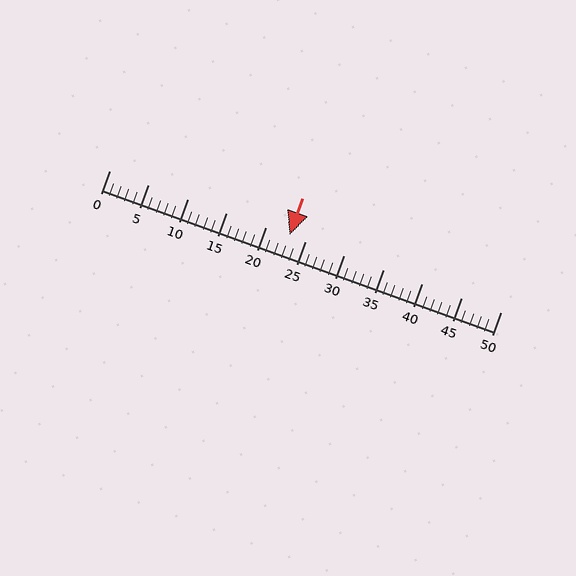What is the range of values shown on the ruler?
The ruler shows values from 0 to 50.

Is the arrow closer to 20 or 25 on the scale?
The arrow is closer to 25.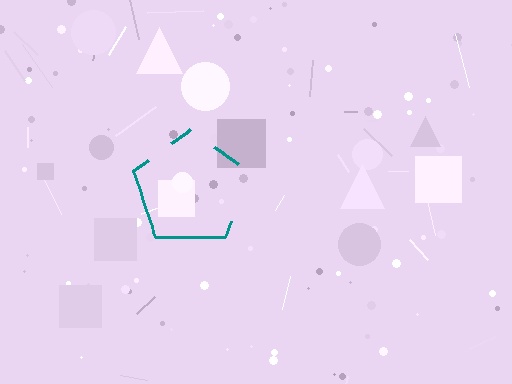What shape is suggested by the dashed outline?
The dashed outline suggests a pentagon.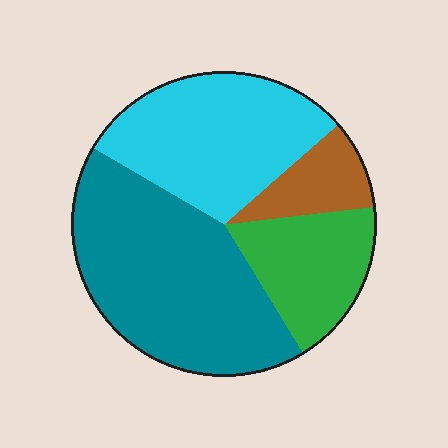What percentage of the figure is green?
Green covers about 20% of the figure.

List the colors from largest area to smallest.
From largest to smallest: teal, cyan, green, brown.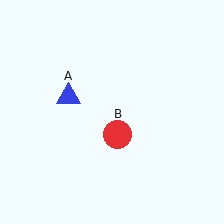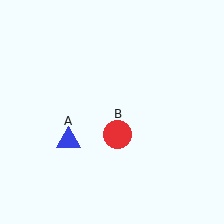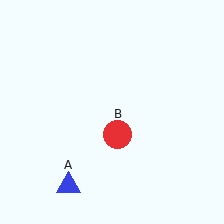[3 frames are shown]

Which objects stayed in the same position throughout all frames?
Red circle (object B) remained stationary.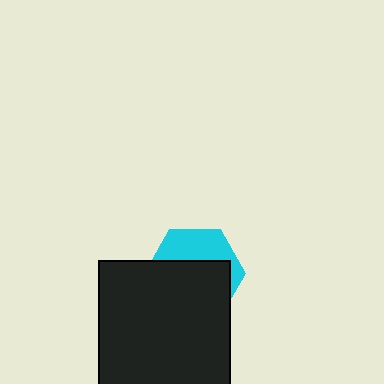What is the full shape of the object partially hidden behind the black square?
The partially hidden object is a cyan hexagon.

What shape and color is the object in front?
The object in front is a black square.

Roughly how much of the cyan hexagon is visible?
A small part of it is visible (roughly 36%).